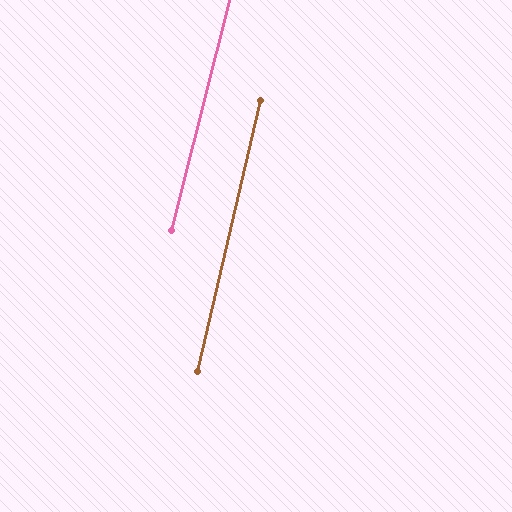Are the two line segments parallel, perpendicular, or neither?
Parallel — their directions differ by only 1.0°.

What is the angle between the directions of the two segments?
Approximately 1 degree.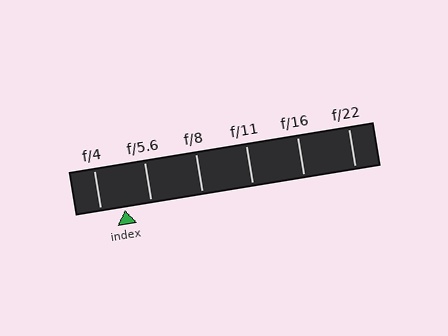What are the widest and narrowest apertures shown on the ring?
The widest aperture shown is f/4 and the narrowest is f/22.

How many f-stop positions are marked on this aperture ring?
There are 6 f-stop positions marked.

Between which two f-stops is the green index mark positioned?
The index mark is between f/4 and f/5.6.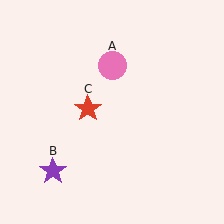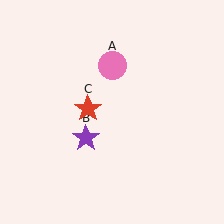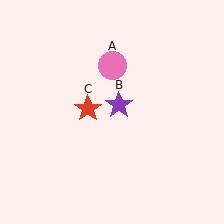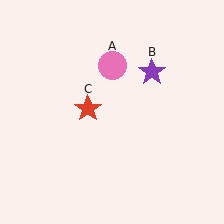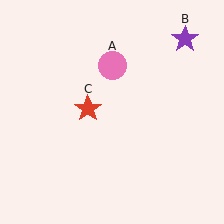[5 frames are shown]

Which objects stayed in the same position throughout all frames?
Pink circle (object A) and red star (object C) remained stationary.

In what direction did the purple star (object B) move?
The purple star (object B) moved up and to the right.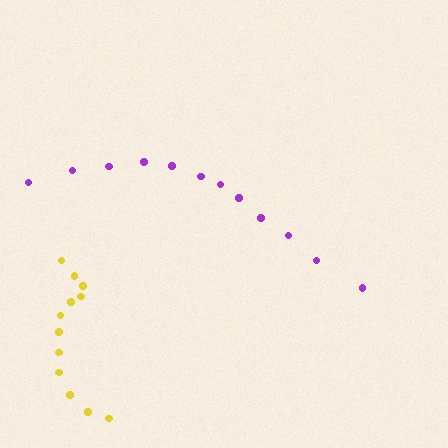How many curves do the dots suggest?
There are 2 distinct paths.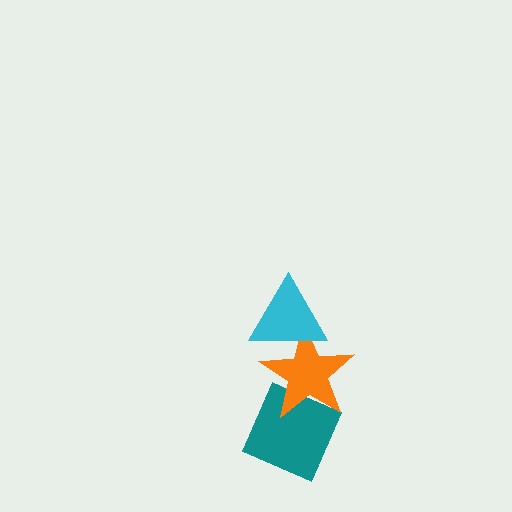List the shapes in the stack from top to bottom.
From top to bottom: the cyan triangle, the orange star, the teal diamond.